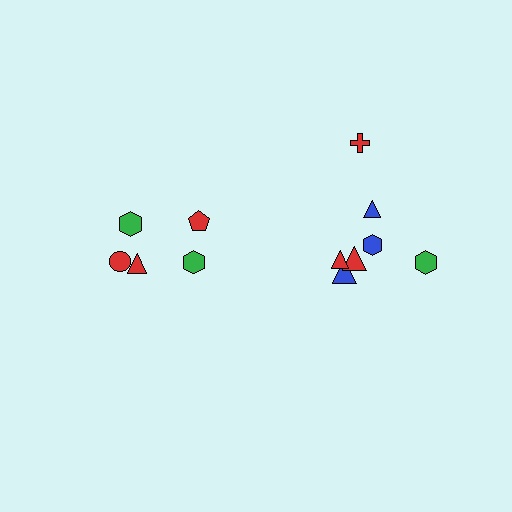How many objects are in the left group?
There are 5 objects.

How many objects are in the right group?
There are 7 objects.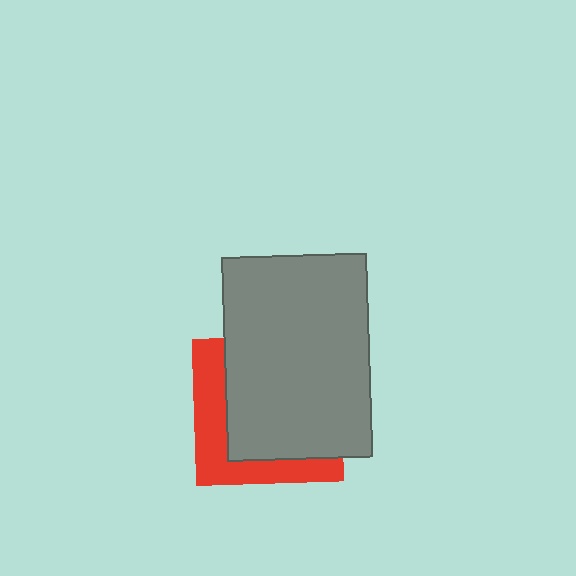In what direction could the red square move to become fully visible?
The red square could move toward the lower-left. That would shift it out from behind the gray rectangle entirely.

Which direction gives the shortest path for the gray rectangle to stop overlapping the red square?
Moving toward the upper-right gives the shortest separation.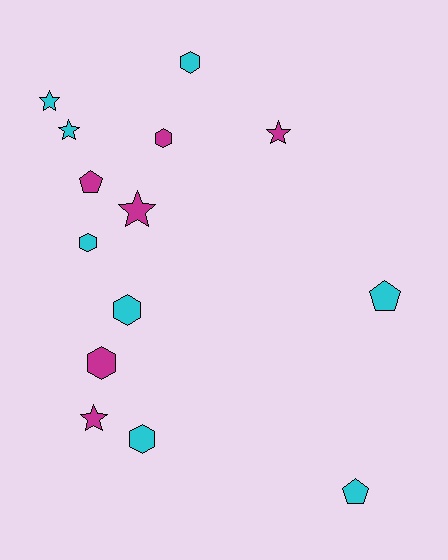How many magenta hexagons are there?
There are 2 magenta hexagons.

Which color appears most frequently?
Cyan, with 8 objects.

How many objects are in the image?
There are 14 objects.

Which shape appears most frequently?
Hexagon, with 6 objects.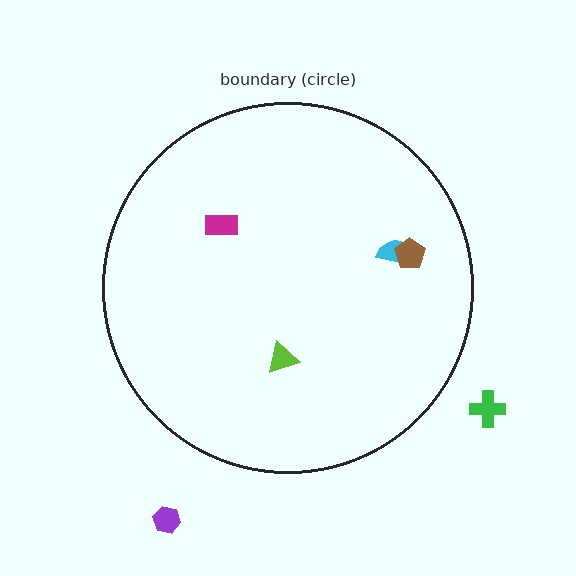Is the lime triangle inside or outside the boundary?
Inside.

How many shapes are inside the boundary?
4 inside, 2 outside.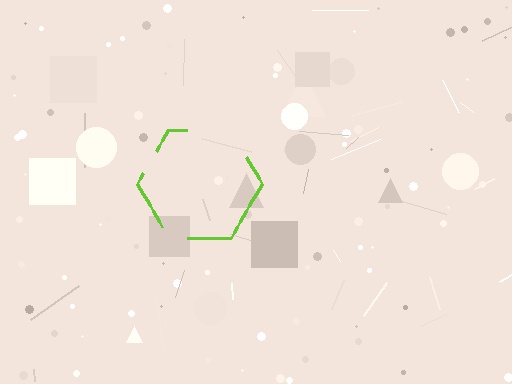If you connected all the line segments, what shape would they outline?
They would outline a hexagon.